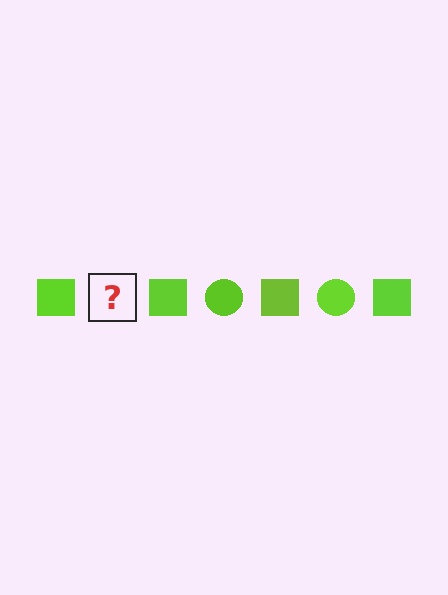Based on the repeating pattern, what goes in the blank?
The blank should be a lime circle.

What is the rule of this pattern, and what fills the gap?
The rule is that the pattern cycles through square, circle shapes in lime. The gap should be filled with a lime circle.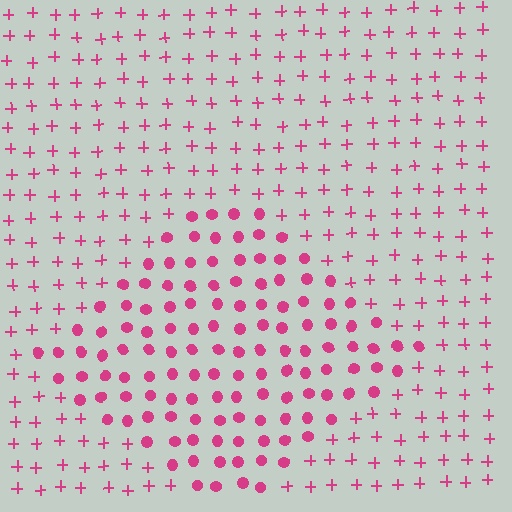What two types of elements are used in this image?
The image uses circles inside the diamond region and plus signs outside it.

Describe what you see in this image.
The image is filled with small magenta elements arranged in a uniform grid. A diamond-shaped region contains circles, while the surrounding area contains plus signs. The boundary is defined purely by the change in element shape.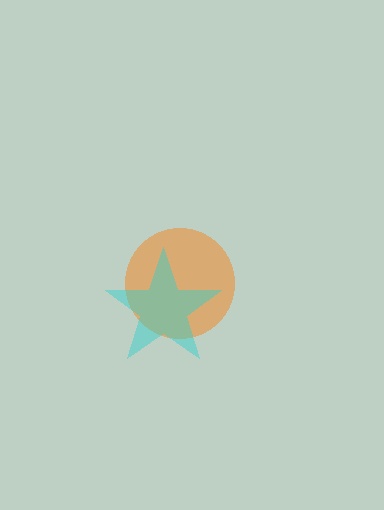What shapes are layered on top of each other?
The layered shapes are: an orange circle, a cyan star.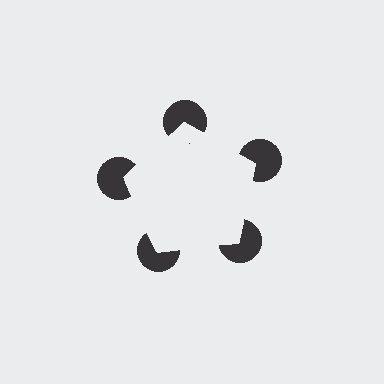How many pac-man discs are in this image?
There are 5 — one at each vertex of the illusory pentagon.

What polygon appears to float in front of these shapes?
An illusory pentagon — its edges are inferred from the aligned wedge cuts in the pac-man discs, not physically drawn.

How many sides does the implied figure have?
5 sides.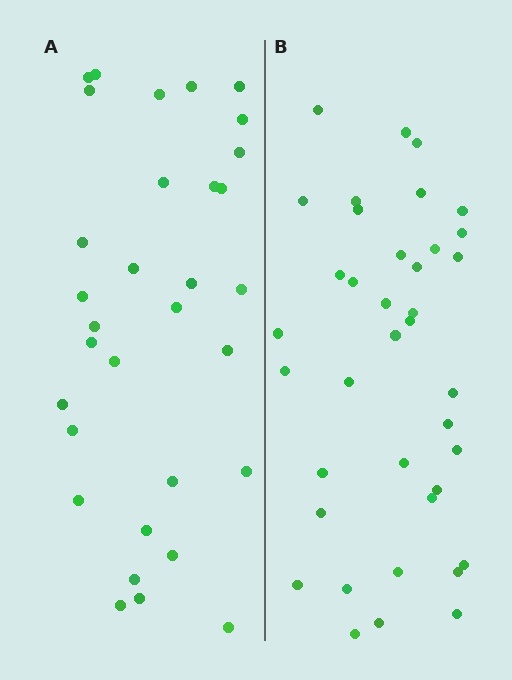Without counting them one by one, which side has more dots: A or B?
Region B (the right region) has more dots.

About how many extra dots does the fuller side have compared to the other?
Region B has about 6 more dots than region A.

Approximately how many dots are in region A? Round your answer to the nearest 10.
About 30 dots. (The exact count is 32, which rounds to 30.)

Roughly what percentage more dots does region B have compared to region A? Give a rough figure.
About 20% more.